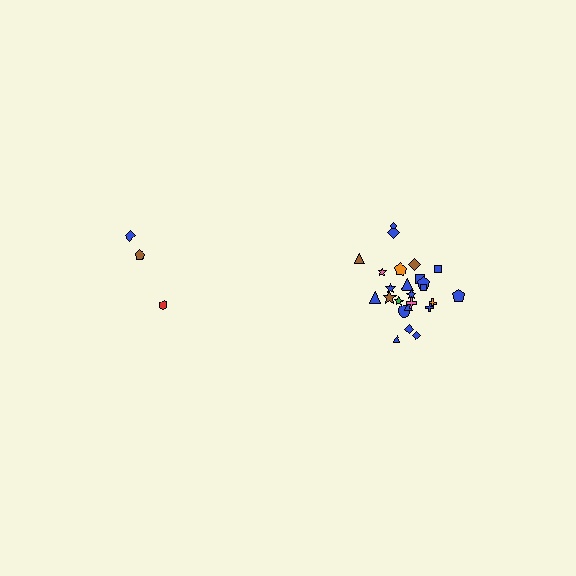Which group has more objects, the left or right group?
The right group.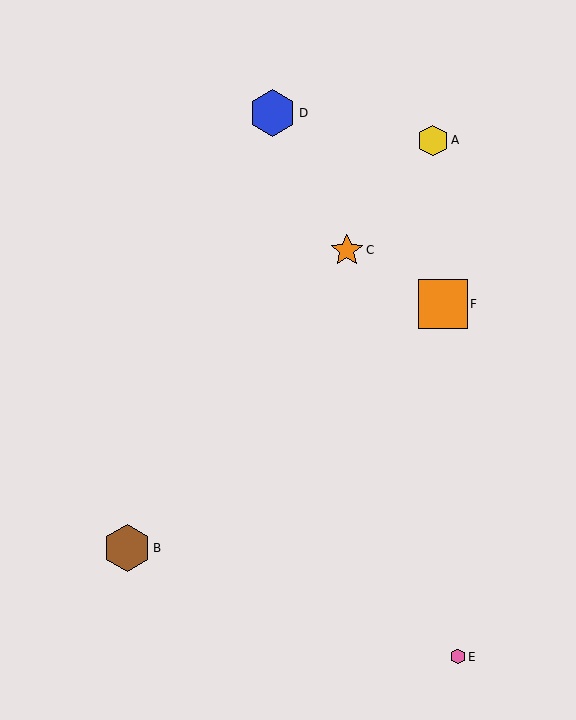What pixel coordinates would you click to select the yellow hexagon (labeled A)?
Click at (433, 140) to select the yellow hexagon A.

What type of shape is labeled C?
Shape C is an orange star.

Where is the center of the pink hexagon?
The center of the pink hexagon is at (458, 657).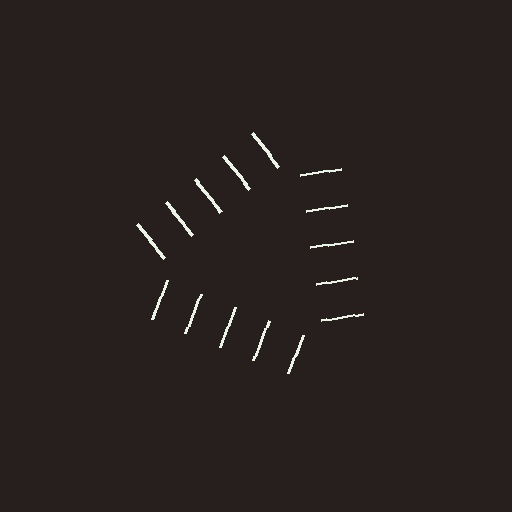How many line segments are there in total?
15 — 5 along each of the 3 edges.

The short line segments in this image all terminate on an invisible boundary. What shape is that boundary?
An illusory triangle — the line segments terminate on its edges but no continuous stroke is drawn.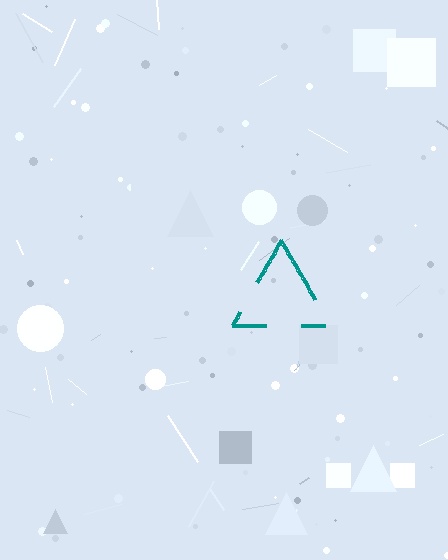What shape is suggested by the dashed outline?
The dashed outline suggests a triangle.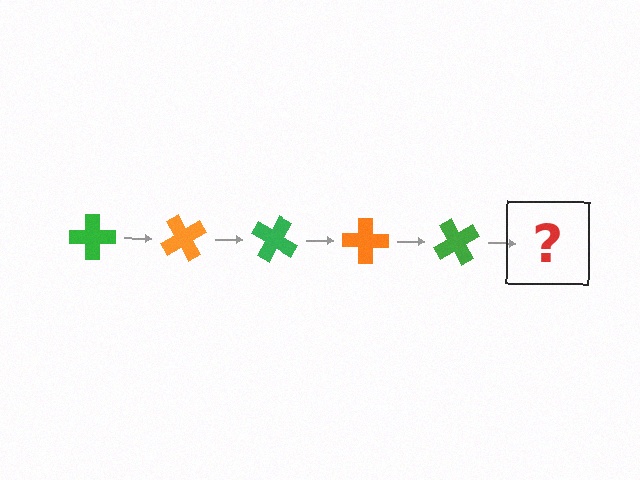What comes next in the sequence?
The next element should be an orange cross, rotated 300 degrees from the start.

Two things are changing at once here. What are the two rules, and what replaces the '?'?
The two rules are that it rotates 60 degrees each step and the color cycles through green and orange. The '?' should be an orange cross, rotated 300 degrees from the start.